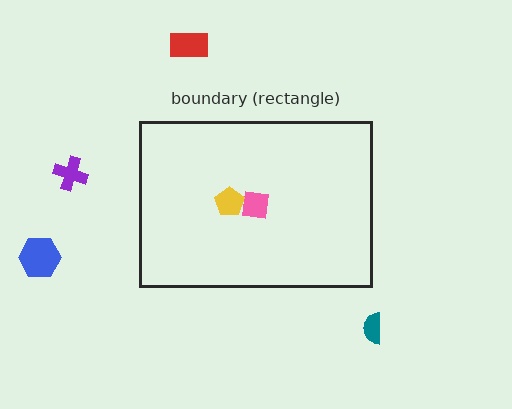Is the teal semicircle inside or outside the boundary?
Outside.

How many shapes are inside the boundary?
2 inside, 4 outside.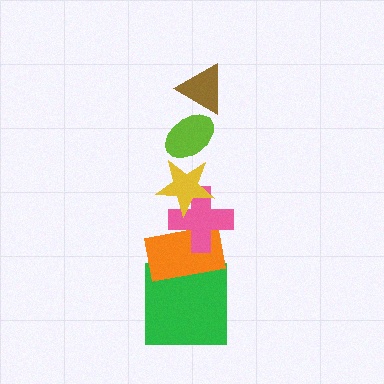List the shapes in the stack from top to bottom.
From top to bottom: the brown triangle, the lime ellipse, the yellow star, the pink cross, the orange rectangle, the green square.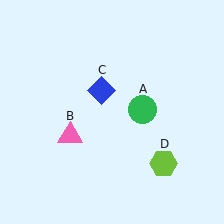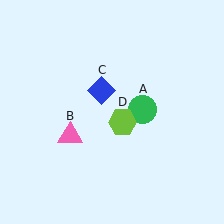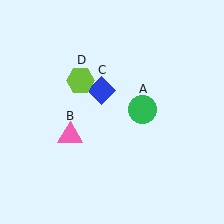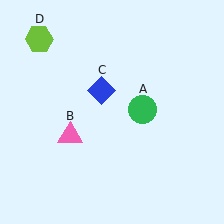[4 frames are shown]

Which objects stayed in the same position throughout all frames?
Green circle (object A) and pink triangle (object B) and blue diamond (object C) remained stationary.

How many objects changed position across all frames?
1 object changed position: lime hexagon (object D).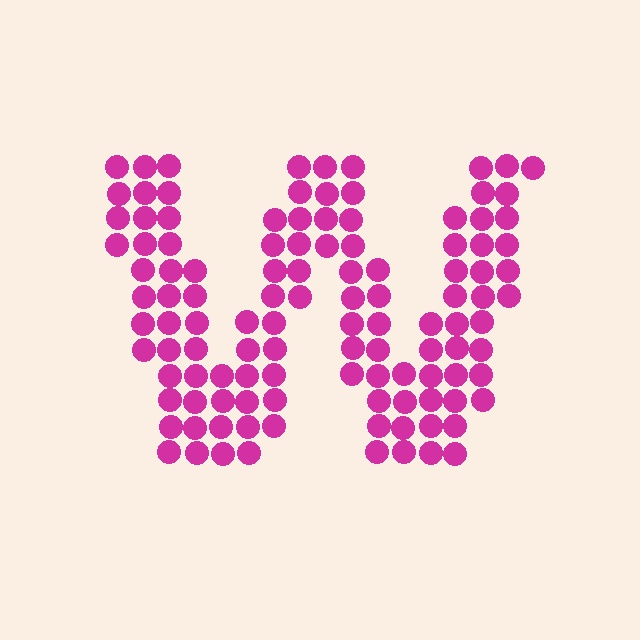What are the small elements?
The small elements are circles.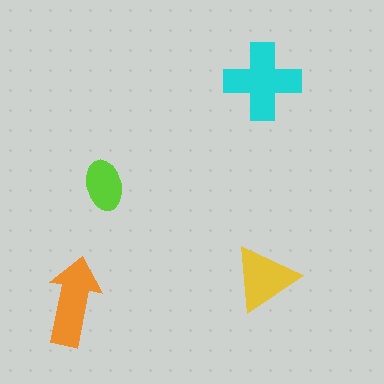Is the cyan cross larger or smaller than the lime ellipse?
Larger.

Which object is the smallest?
The lime ellipse.